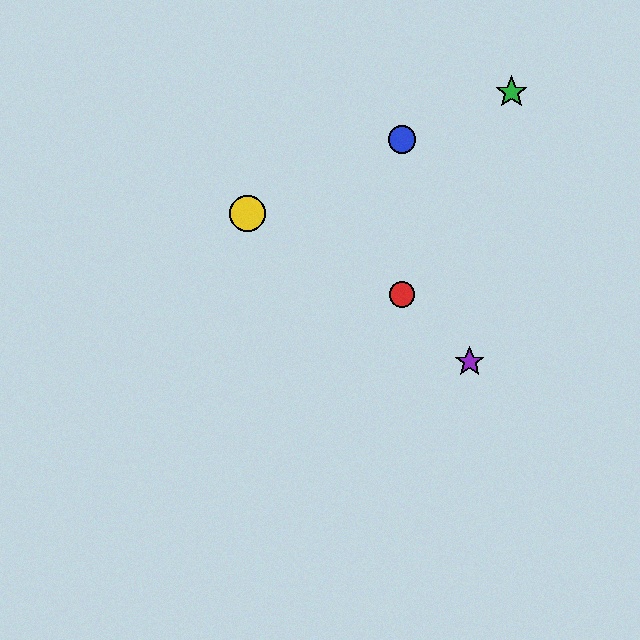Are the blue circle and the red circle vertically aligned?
Yes, both are at x≈402.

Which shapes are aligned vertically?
The red circle, the blue circle are aligned vertically.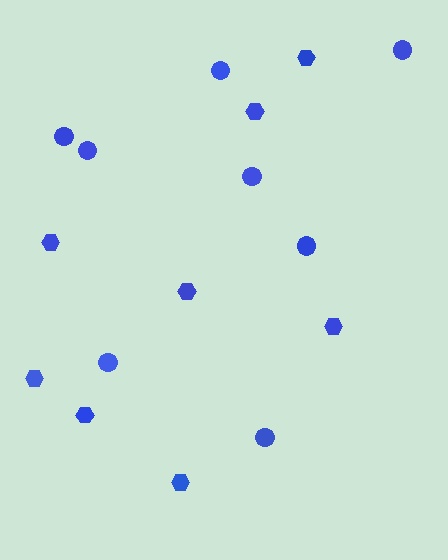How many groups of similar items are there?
There are 2 groups: one group of circles (8) and one group of hexagons (8).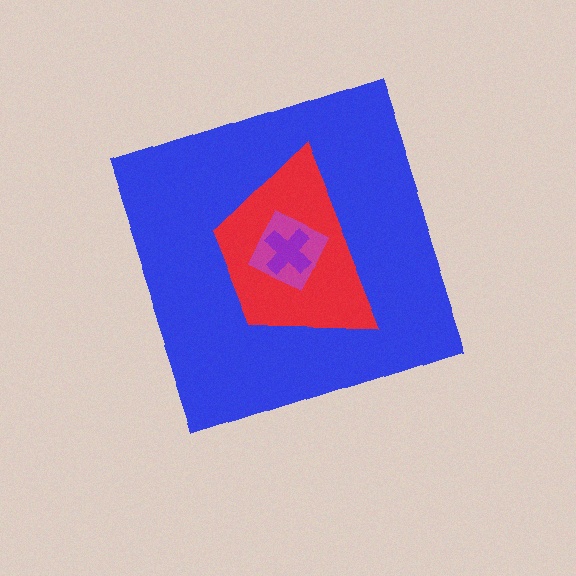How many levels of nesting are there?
4.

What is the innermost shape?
The purple cross.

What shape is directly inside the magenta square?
The purple cross.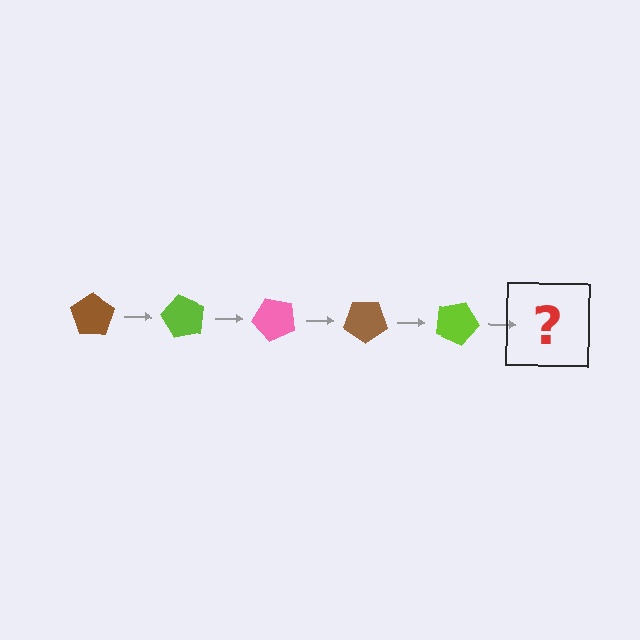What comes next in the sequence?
The next element should be a pink pentagon, rotated 300 degrees from the start.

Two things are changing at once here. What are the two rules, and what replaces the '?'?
The two rules are that it rotates 60 degrees each step and the color cycles through brown, lime, and pink. The '?' should be a pink pentagon, rotated 300 degrees from the start.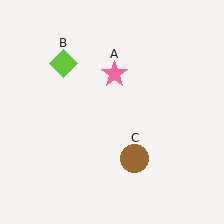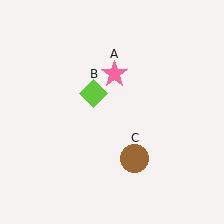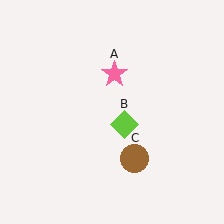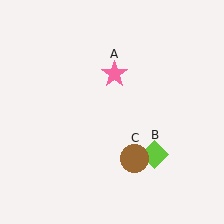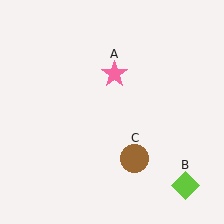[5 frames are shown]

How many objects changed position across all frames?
1 object changed position: lime diamond (object B).